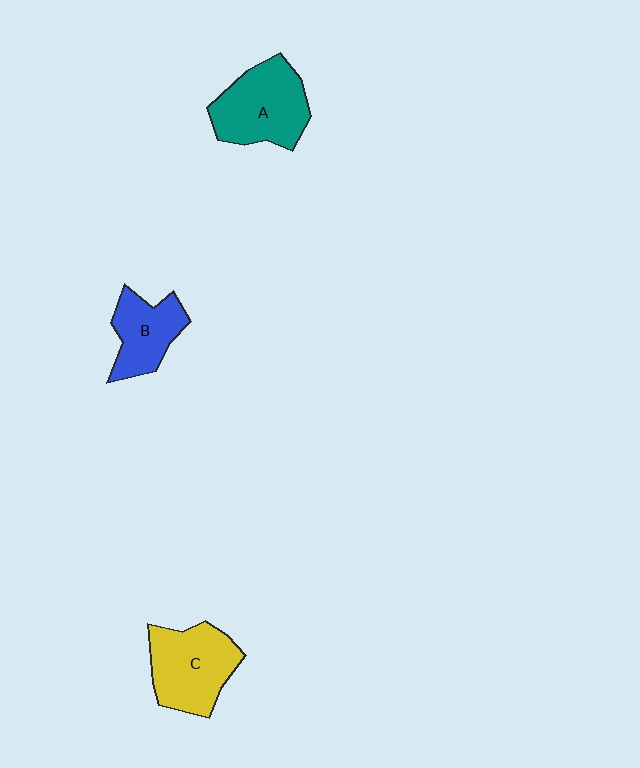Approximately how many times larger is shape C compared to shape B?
Approximately 1.4 times.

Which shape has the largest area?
Shape A (teal).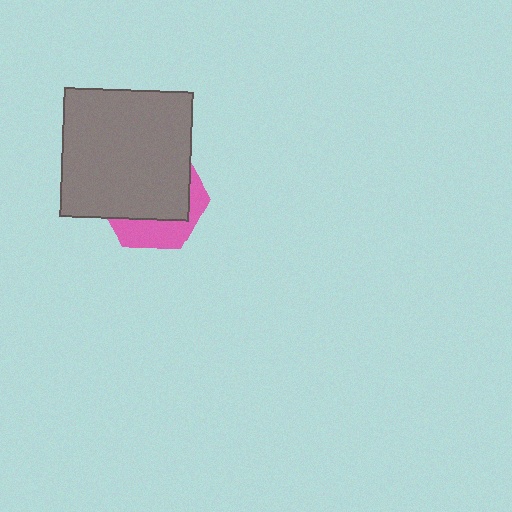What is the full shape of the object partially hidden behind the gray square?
The partially hidden object is a pink hexagon.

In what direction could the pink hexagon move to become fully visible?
The pink hexagon could move down. That would shift it out from behind the gray square entirely.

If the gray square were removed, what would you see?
You would see the complete pink hexagon.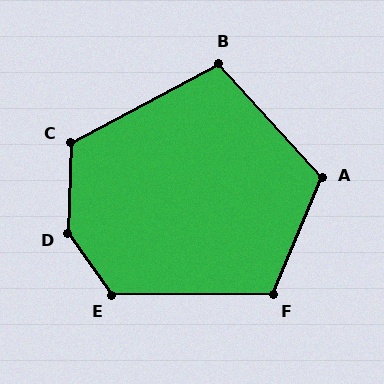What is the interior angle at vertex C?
Approximately 120 degrees (obtuse).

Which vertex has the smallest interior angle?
B, at approximately 104 degrees.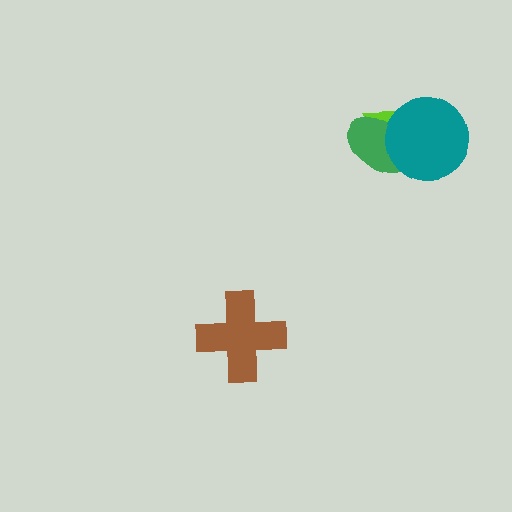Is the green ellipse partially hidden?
Yes, it is partially covered by another shape.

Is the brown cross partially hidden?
No, no other shape covers it.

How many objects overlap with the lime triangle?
2 objects overlap with the lime triangle.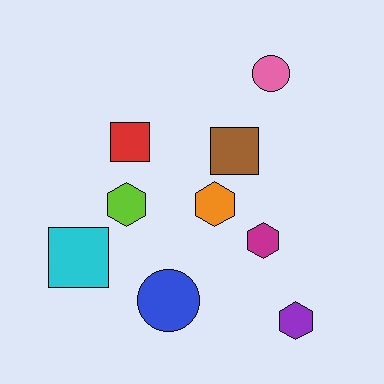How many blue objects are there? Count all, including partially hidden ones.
There is 1 blue object.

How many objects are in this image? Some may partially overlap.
There are 9 objects.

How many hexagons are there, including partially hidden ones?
There are 4 hexagons.